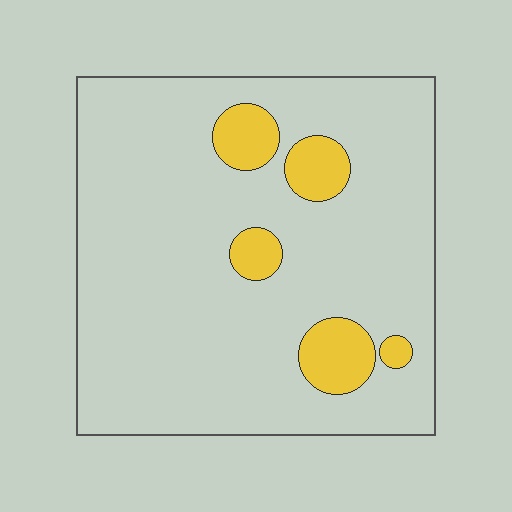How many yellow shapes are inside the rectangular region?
5.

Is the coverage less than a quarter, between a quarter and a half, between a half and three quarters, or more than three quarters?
Less than a quarter.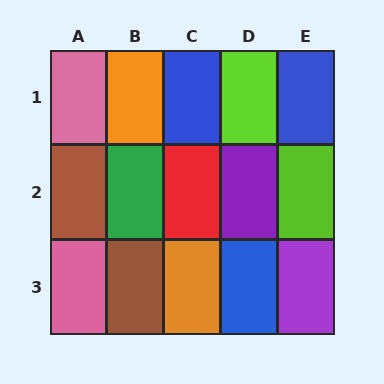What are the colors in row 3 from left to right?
Pink, brown, orange, blue, purple.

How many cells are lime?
2 cells are lime.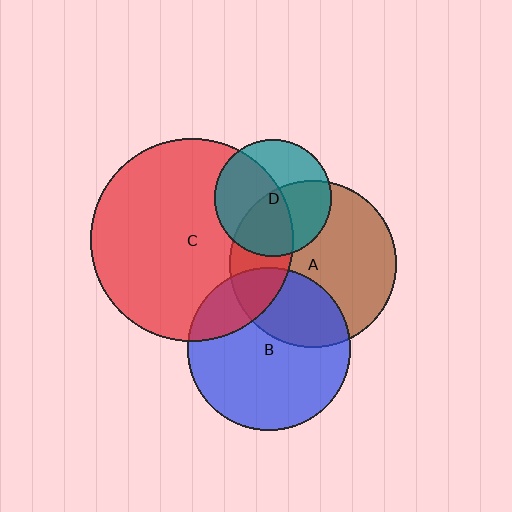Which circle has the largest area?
Circle C (red).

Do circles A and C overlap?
Yes.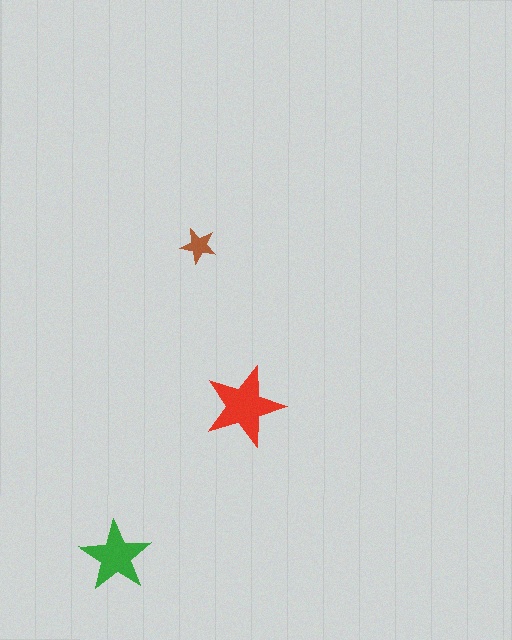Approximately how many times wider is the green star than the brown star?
About 2 times wider.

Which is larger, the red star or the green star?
The red one.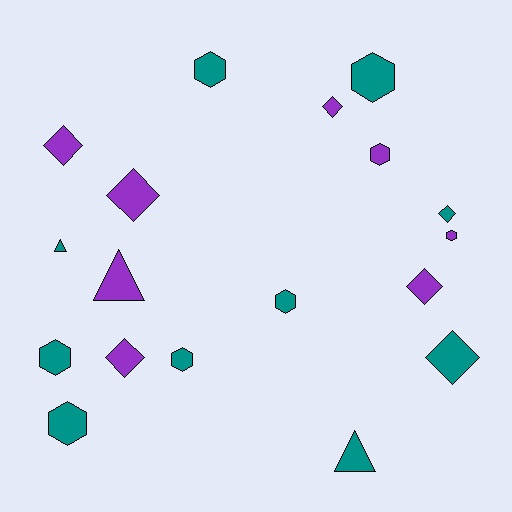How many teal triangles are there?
There are 2 teal triangles.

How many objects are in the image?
There are 18 objects.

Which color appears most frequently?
Teal, with 10 objects.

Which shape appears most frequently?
Hexagon, with 8 objects.